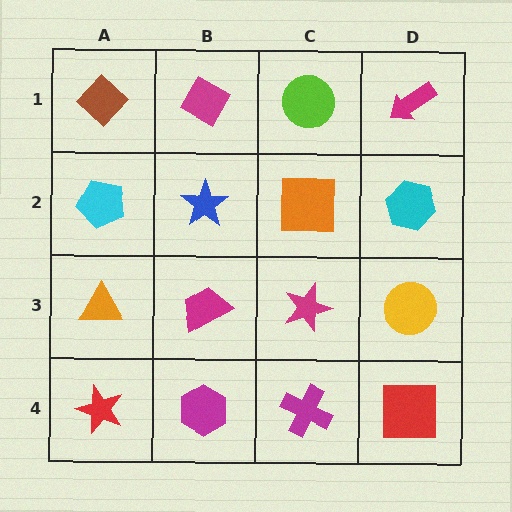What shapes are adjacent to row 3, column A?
A cyan pentagon (row 2, column A), a red star (row 4, column A), a magenta trapezoid (row 3, column B).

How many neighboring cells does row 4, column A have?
2.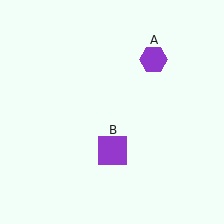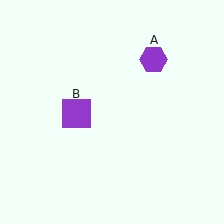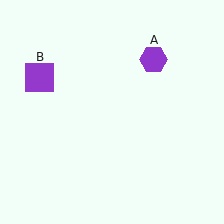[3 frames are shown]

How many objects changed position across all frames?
1 object changed position: purple square (object B).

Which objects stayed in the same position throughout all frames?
Purple hexagon (object A) remained stationary.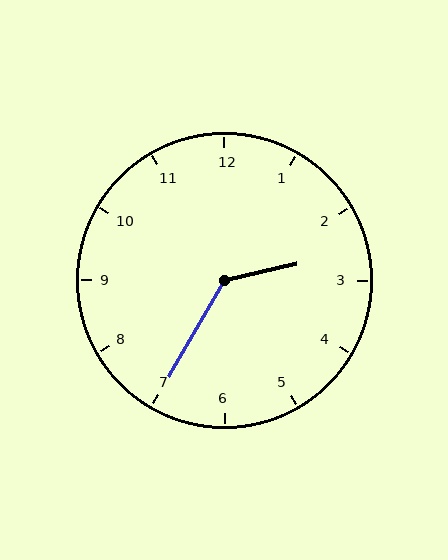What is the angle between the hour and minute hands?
Approximately 132 degrees.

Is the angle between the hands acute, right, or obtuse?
It is obtuse.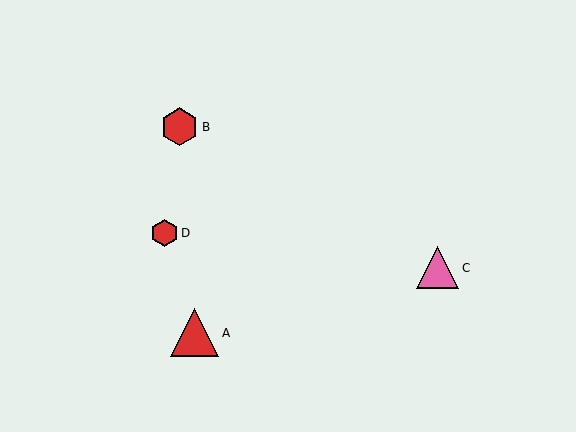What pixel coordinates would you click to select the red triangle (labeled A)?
Click at (195, 333) to select the red triangle A.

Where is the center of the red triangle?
The center of the red triangle is at (195, 333).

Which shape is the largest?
The red triangle (labeled A) is the largest.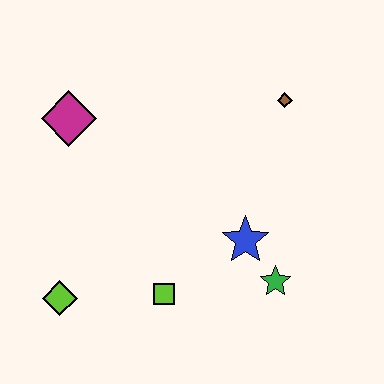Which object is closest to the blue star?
The green star is closest to the blue star.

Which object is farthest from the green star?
The magenta diamond is farthest from the green star.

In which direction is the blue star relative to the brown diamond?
The blue star is below the brown diamond.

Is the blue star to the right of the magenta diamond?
Yes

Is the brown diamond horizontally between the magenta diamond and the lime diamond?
No